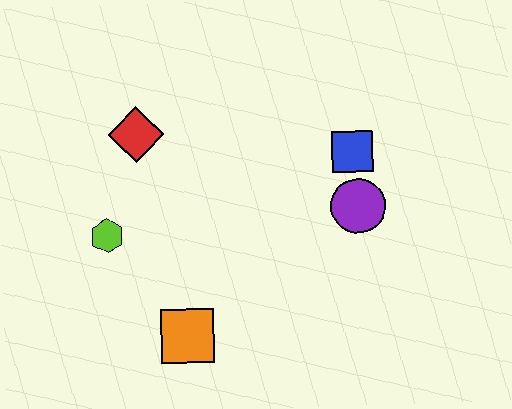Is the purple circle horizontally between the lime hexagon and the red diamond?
No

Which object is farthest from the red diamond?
The purple circle is farthest from the red diamond.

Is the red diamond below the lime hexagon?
No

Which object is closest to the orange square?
The lime hexagon is closest to the orange square.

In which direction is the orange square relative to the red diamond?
The orange square is below the red diamond.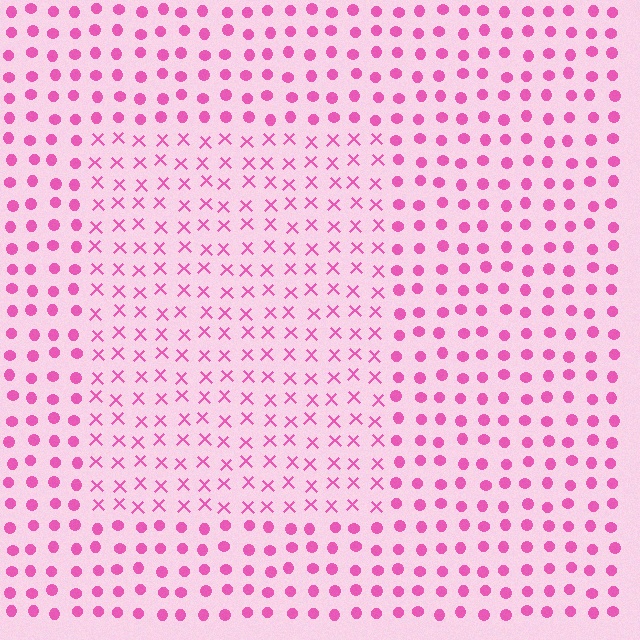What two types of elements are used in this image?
The image uses X marks inside the rectangle region and circles outside it.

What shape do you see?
I see a rectangle.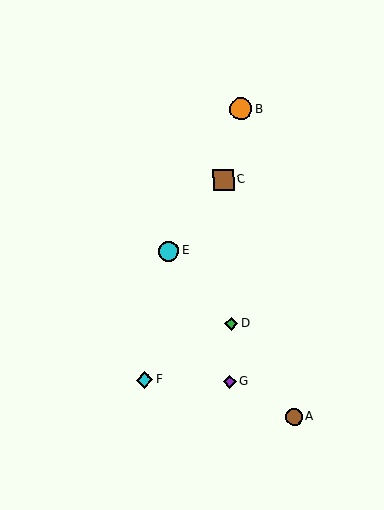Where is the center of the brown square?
The center of the brown square is at (223, 180).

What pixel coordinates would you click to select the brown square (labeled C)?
Click at (223, 180) to select the brown square C.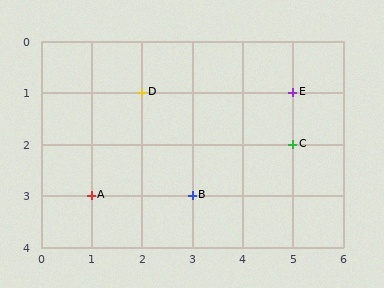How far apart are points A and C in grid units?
Points A and C are 4 columns and 1 row apart (about 4.1 grid units diagonally).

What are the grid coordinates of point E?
Point E is at grid coordinates (5, 1).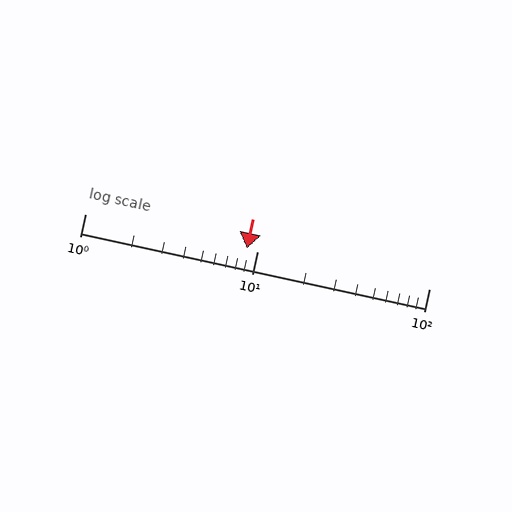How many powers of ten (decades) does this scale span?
The scale spans 2 decades, from 1 to 100.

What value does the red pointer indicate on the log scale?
The pointer indicates approximately 8.7.